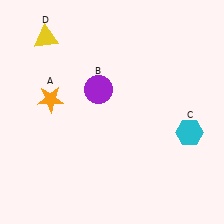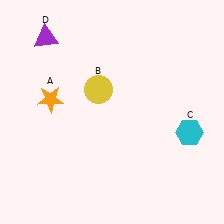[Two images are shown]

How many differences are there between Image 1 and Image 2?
There are 2 differences between the two images.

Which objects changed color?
B changed from purple to yellow. D changed from yellow to purple.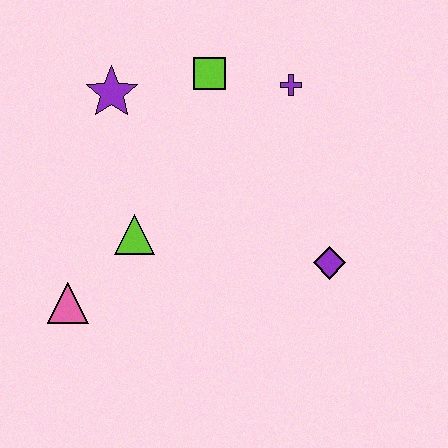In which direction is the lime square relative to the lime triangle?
The lime square is above the lime triangle.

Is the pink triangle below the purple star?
Yes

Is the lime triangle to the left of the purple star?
No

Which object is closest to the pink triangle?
The lime triangle is closest to the pink triangle.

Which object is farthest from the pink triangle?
The purple cross is farthest from the pink triangle.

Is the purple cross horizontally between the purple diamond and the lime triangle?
Yes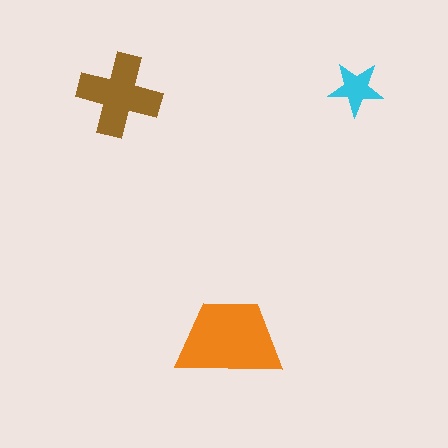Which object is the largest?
The orange trapezoid.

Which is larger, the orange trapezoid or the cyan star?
The orange trapezoid.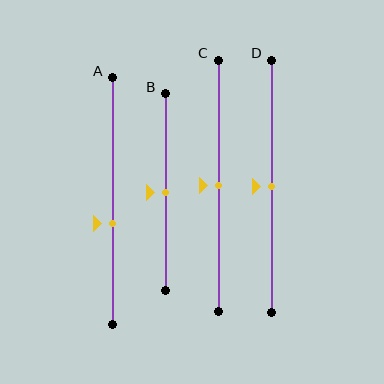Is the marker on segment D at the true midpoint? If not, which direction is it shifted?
Yes, the marker on segment D is at the true midpoint.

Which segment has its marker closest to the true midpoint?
Segment B has its marker closest to the true midpoint.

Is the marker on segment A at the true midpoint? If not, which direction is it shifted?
No, the marker on segment A is shifted downward by about 9% of the segment length.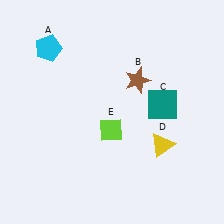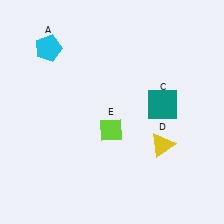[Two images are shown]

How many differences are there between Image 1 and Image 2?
There is 1 difference between the two images.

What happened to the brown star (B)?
The brown star (B) was removed in Image 2. It was in the top-right area of Image 1.